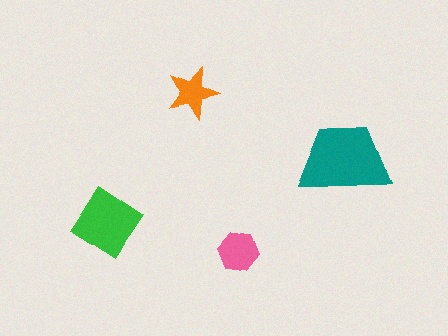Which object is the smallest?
The orange star.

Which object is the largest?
The teal trapezoid.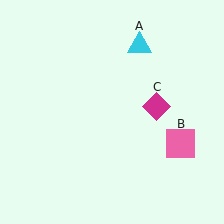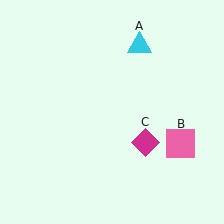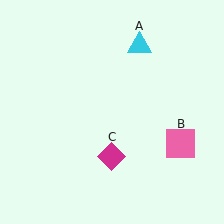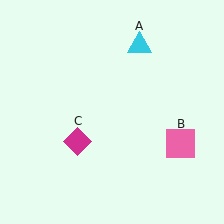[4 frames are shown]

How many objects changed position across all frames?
1 object changed position: magenta diamond (object C).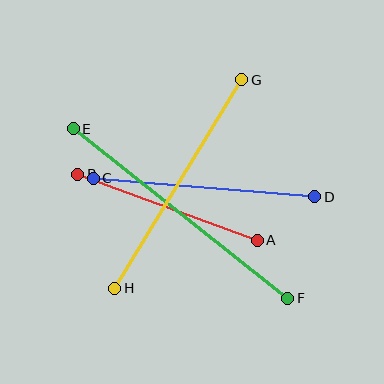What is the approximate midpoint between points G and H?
The midpoint is at approximately (178, 184) pixels.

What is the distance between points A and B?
The distance is approximately 192 pixels.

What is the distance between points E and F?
The distance is approximately 274 pixels.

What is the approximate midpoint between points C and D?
The midpoint is at approximately (204, 187) pixels.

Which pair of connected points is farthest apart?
Points E and F are farthest apart.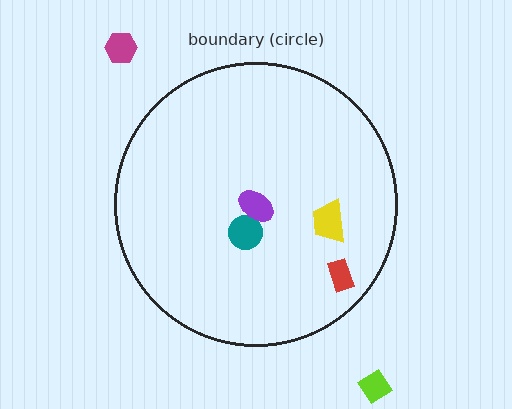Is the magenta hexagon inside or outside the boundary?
Outside.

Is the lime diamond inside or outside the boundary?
Outside.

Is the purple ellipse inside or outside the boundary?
Inside.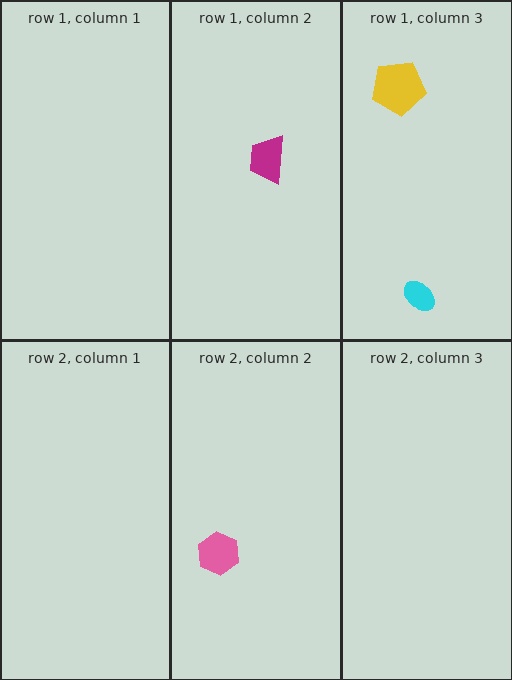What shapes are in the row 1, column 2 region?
The magenta trapezoid.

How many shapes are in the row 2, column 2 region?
1.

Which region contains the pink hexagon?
The row 2, column 2 region.